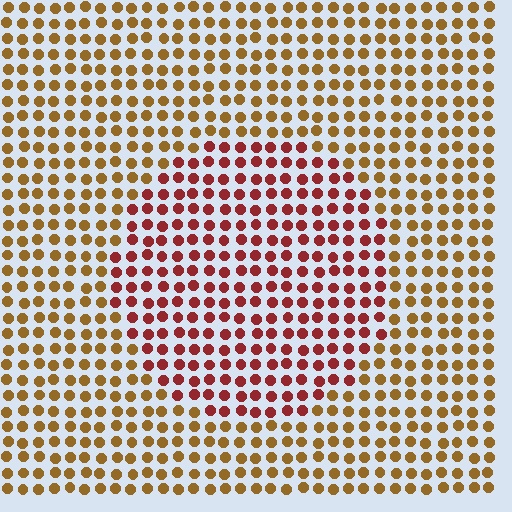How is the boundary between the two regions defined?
The boundary is defined purely by a slight shift in hue (about 41 degrees). Spacing, size, and orientation are identical on both sides.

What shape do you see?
I see a circle.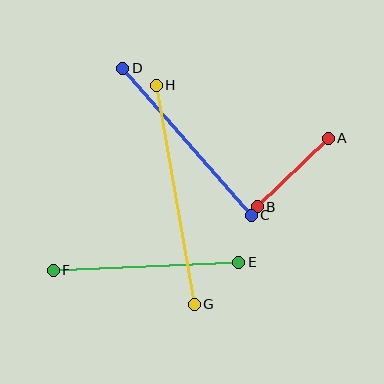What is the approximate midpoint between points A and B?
The midpoint is at approximately (293, 173) pixels.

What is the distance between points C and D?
The distance is approximately 195 pixels.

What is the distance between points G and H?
The distance is approximately 222 pixels.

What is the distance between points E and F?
The distance is approximately 186 pixels.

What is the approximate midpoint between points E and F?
The midpoint is at approximately (146, 266) pixels.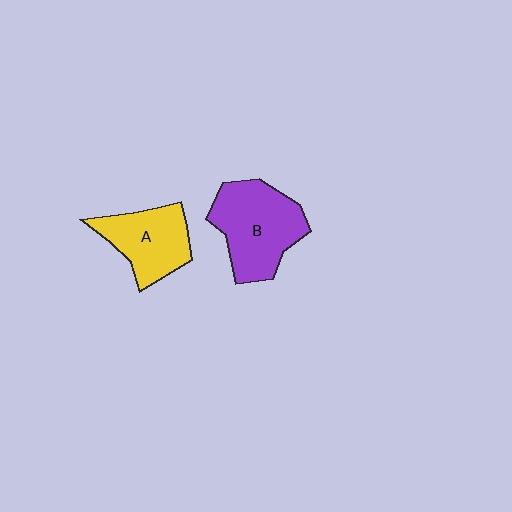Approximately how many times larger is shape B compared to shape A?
Approximately 1.3 times.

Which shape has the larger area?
Shape B (purple).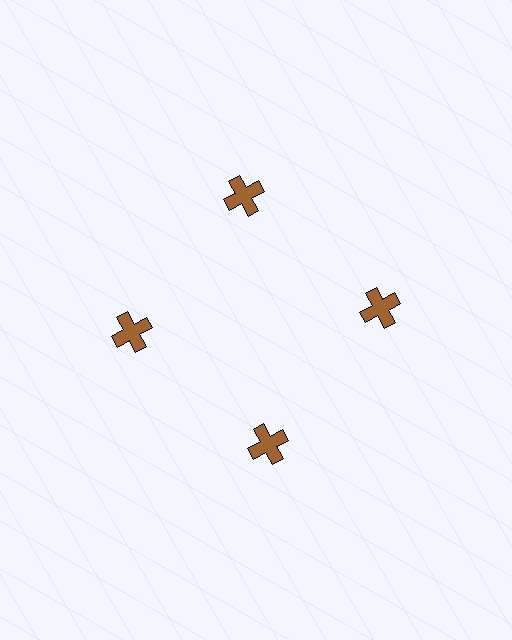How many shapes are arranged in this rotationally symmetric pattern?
There are 4 shapes, arranged in 4 groups of 1.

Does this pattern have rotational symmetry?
Yes, this pattern has 4-fold rotational symmetry. It looks the same after rotating 90 degrees around the center.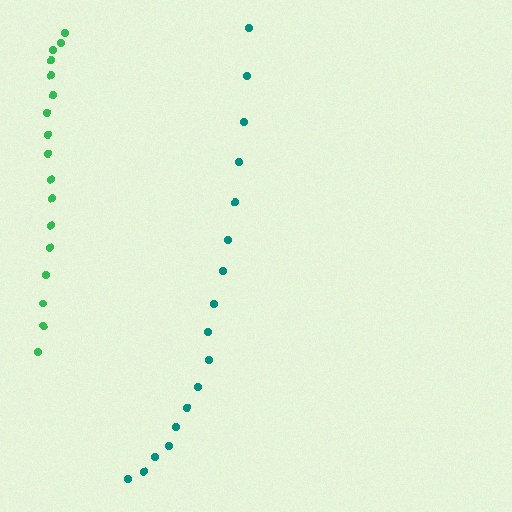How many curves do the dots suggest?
There are 2 distinct paths.